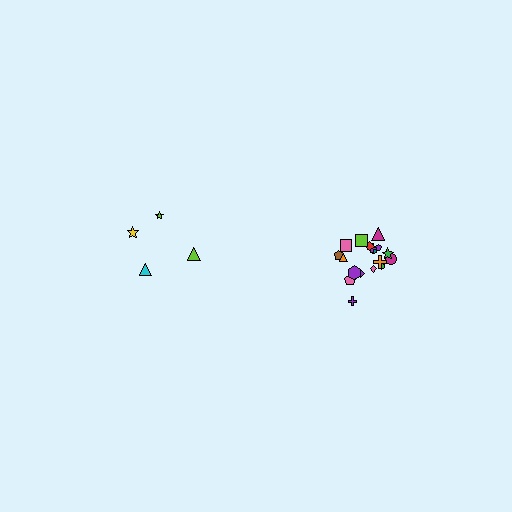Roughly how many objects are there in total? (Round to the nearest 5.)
Roughly 20 objects in total.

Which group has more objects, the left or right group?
The right group.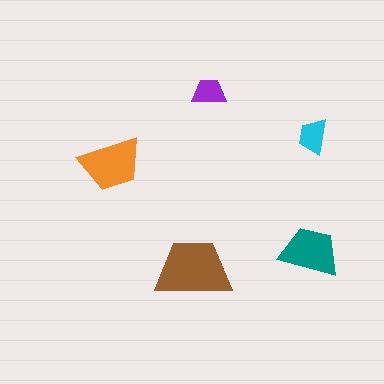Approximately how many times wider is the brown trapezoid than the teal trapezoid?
About 1.5 times wider.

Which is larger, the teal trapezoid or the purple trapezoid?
The teal one.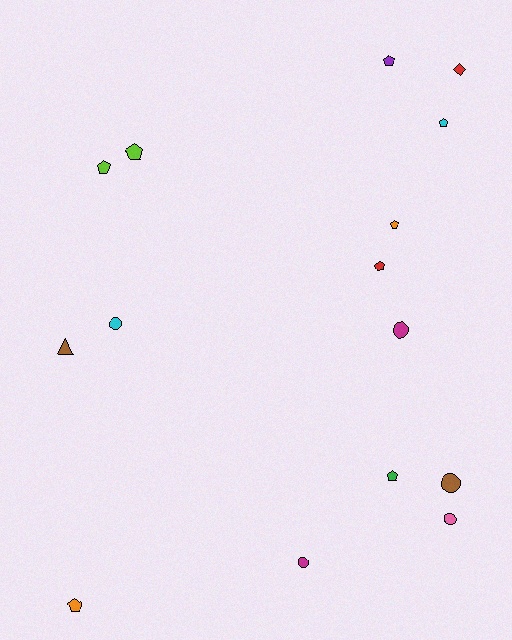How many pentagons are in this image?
There are 8 pentagons.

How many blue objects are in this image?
There are no blue objects.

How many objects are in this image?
There are 15 objects.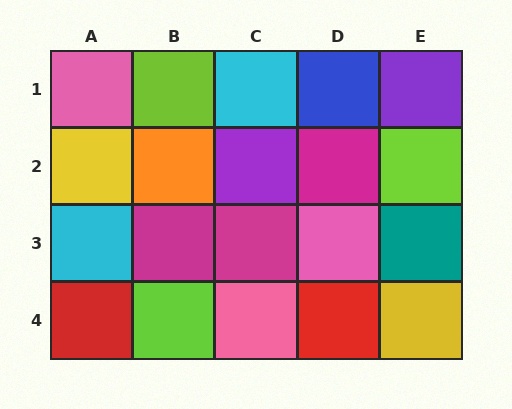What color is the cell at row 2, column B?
Orange.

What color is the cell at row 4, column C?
Pink.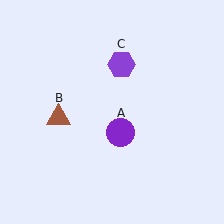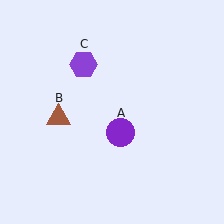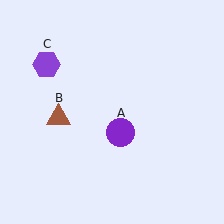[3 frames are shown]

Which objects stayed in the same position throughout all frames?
Purple circle (object A) and brown triangle (object B) remained stationary.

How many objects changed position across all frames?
1 object changed position: purple hexagon (object C).